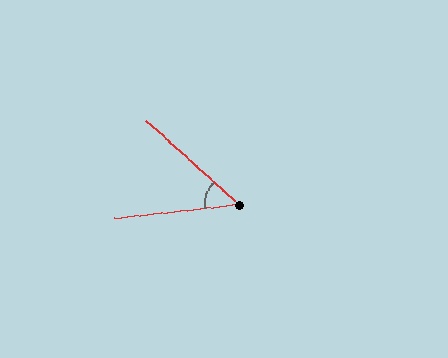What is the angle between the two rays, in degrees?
Approximately 48 degrees.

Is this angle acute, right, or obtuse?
It is acute.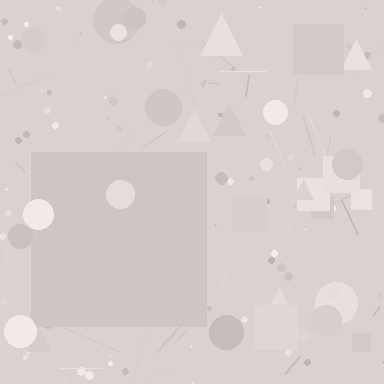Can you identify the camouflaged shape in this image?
The camouflaged shape is a square.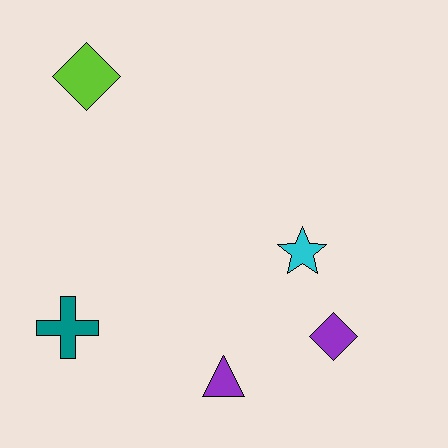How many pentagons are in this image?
There are no pentagons.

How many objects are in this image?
There are 5 objects.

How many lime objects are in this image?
There is 1 lime object.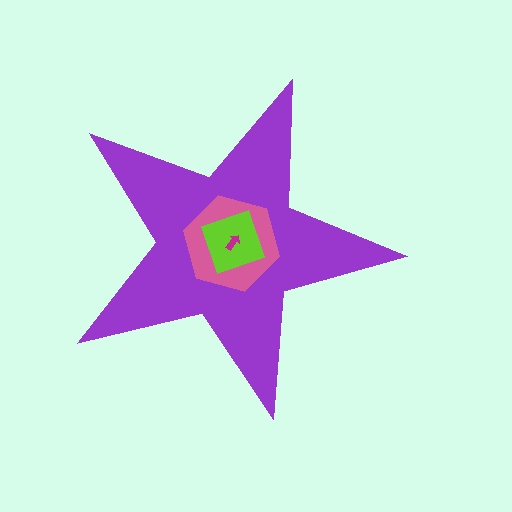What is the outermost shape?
The purple star.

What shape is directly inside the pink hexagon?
The lime diamond.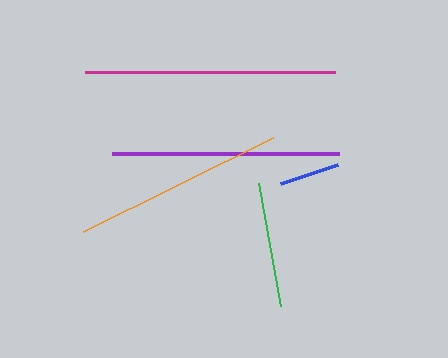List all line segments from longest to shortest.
From longest to shortest: magenta, purple, orange, green, blue.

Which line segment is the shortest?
The blue line is the shortest at approximately 60 pixels.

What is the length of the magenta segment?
The magenta segment is approximately 251 pixels long.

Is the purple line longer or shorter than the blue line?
The purple line is longer than the blue line.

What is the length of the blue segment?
The blue segment is approximately 60 pixels long.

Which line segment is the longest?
The magenta line is the longest at approximately 251 pixels.